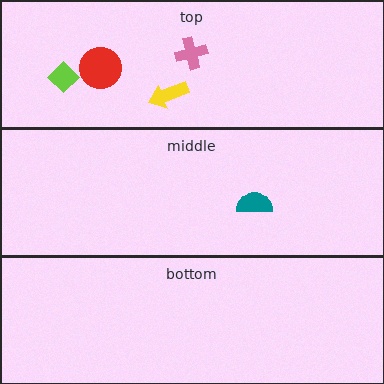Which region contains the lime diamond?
The top region.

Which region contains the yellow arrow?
The top region.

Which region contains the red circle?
The top region.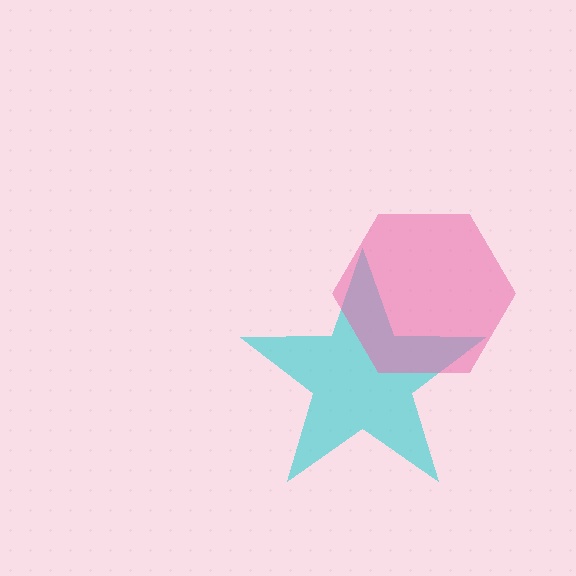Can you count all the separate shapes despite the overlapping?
Yes, there are 2 separate shapes.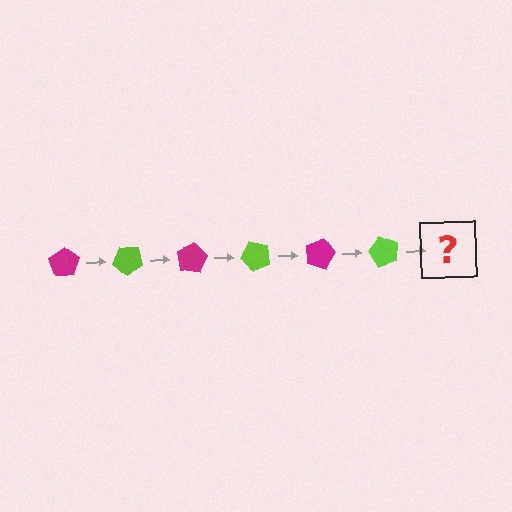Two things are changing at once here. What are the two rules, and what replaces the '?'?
The two rules are that it rotates 40 degrees each step and the color cycles through magenta and lime. The '?' should be a magenta pentagon, rotated 240 degrees from the start.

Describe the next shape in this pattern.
It should be a magenta pentagon, rotated 240 degrees from the start.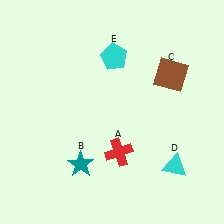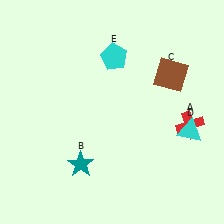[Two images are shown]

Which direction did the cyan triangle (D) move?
The cyan triangle (D) moved up.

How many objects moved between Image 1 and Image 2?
2 objects moved between the two images.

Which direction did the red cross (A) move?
The red cross (A) moved right.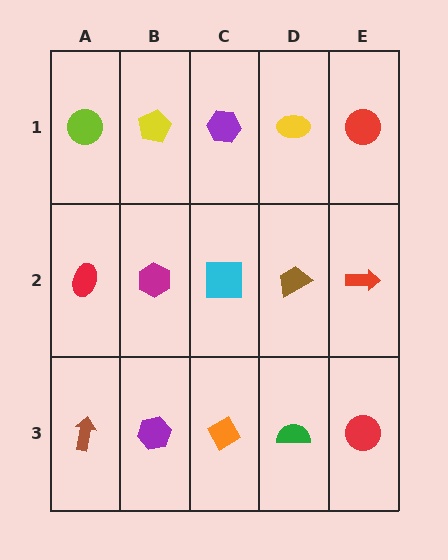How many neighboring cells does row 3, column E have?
2.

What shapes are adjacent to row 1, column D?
A brown trapezoid (row 2, column D), a purple hexagon (row 1, column C), a red circle (row 1, column E).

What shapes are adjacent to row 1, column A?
A red ellipse (row 2, column A), a yellow pentagon (row 1, column B).